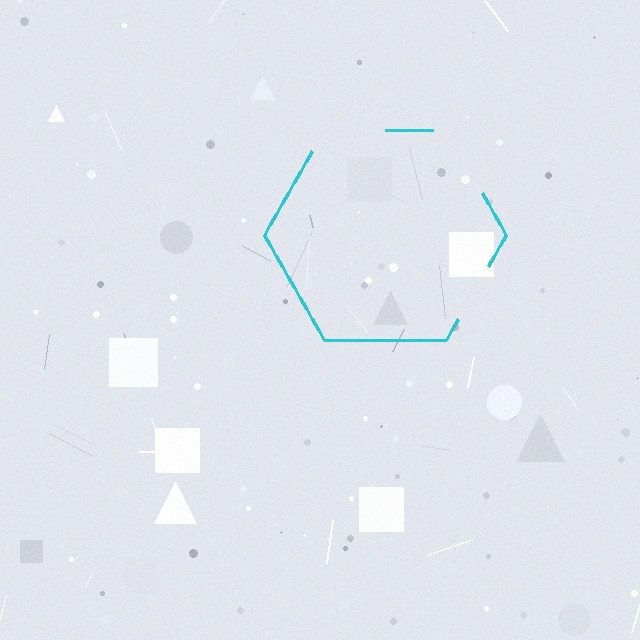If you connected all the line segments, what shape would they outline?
They would outline a hexagon.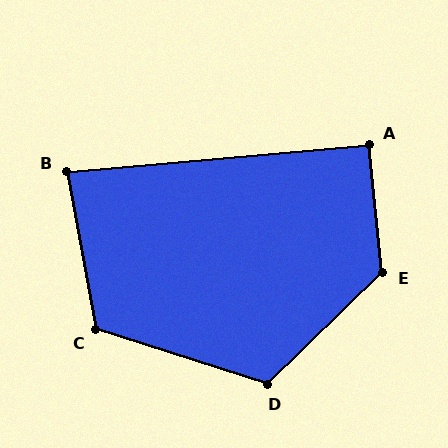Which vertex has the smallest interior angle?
B, at approximately 85 degrees.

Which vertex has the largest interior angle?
E, at approximately 128 degrees.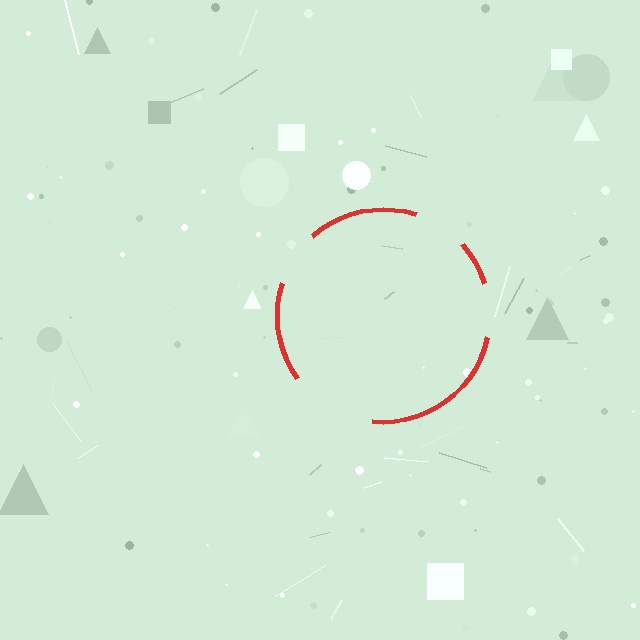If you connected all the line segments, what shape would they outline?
They would outline a circle.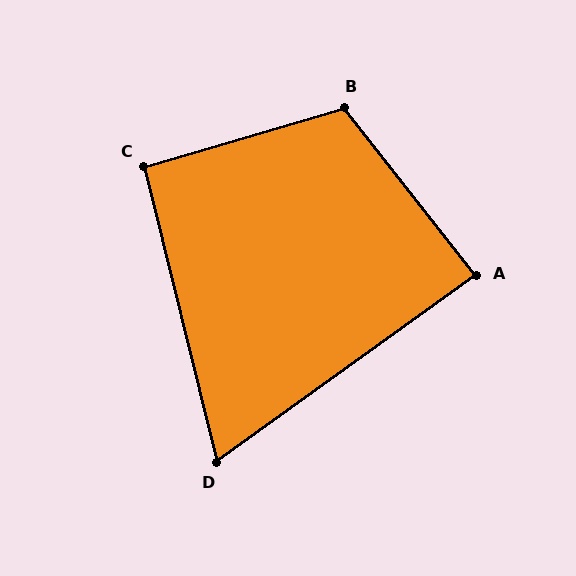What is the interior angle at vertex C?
Approximately 92 degrees (approximately right).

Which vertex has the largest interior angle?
B, at approximately 112 degrees.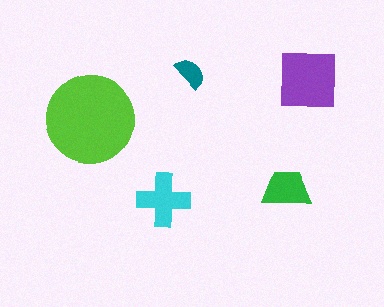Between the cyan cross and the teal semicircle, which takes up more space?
The cyan cross.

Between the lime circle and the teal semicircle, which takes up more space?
The lime circle.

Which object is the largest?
The lime circle.